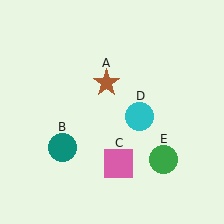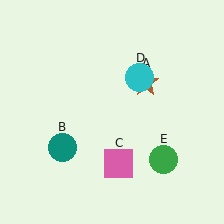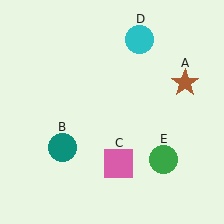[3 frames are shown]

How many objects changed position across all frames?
2 objects changed position: brown star (object A), cyan circle (object D).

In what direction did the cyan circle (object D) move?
The cyan circle (object D) moved up.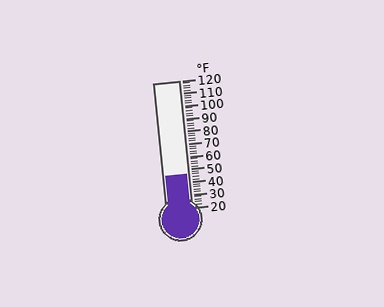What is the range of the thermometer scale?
The thermometer scale ranges from 20°F to 120°F.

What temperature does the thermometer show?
The thermometer shows approximately 46°F.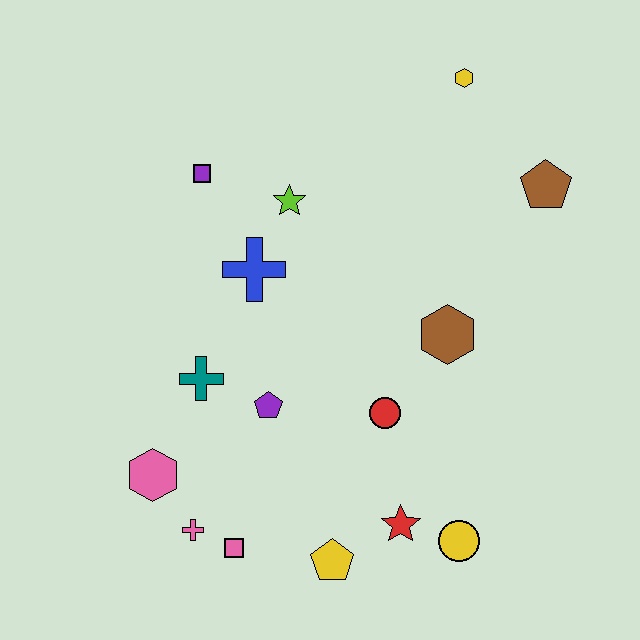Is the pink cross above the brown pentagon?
No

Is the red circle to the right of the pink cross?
Yes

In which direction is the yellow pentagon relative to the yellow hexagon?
The yellow pentagon is below the yellow hexagon.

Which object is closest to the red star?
The yellow circle is closest to the red star.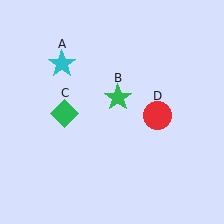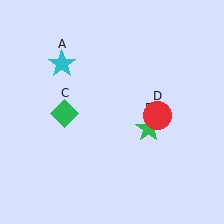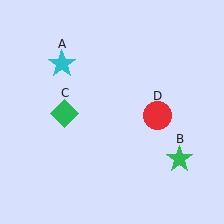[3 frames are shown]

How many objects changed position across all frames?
1 object changed position: green star (object B).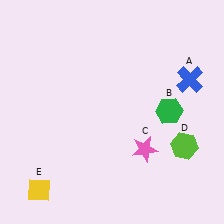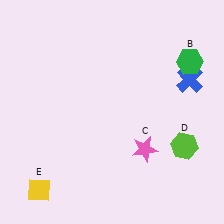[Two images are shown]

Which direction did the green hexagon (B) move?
The green hexagon (B) moved up.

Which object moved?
The green hexagon (B) moved up.